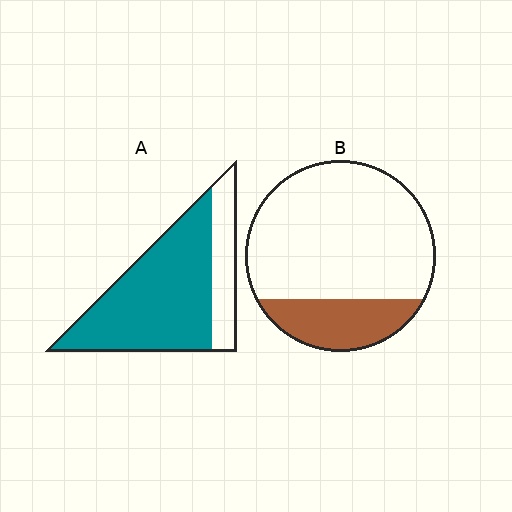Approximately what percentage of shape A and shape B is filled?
A is approximately 75% and B is approximately 20%.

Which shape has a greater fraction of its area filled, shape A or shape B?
Shape A.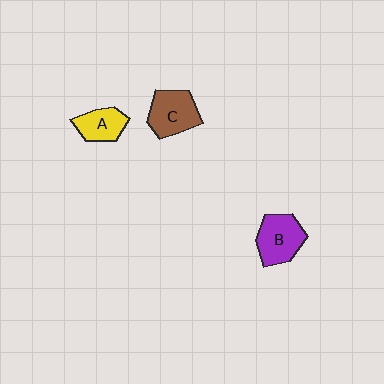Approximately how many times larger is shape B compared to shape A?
Approximately 1.4 times.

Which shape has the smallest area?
Shape A (yellow).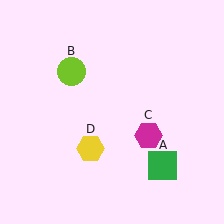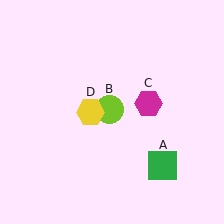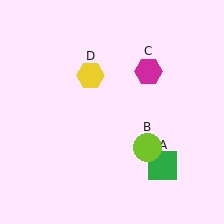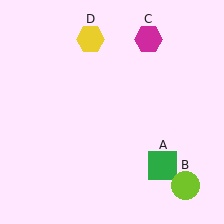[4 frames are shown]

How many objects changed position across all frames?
3 objects changed position: lime circle (object B), magenta hexagon (object C), yellow hexagon (object D).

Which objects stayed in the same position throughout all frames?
Green square (object A) remained stationary.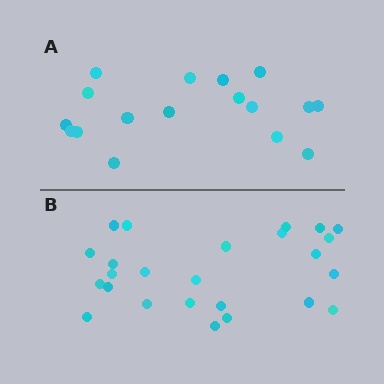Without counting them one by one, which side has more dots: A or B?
Region B (the bottom region) has more dots.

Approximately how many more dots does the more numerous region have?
Region B has roughly 8 or so more dots than region A.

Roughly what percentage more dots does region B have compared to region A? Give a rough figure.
About 45% more.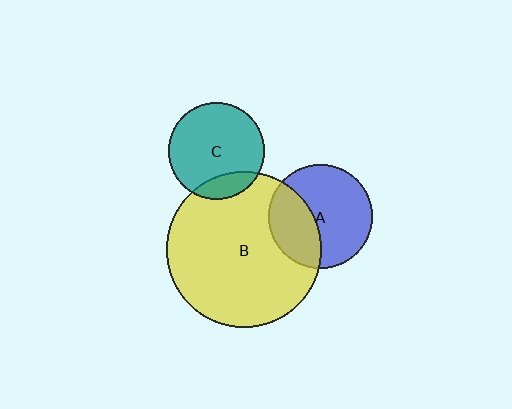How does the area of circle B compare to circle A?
Approximately 2.2 times.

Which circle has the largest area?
Circle B (yellow).